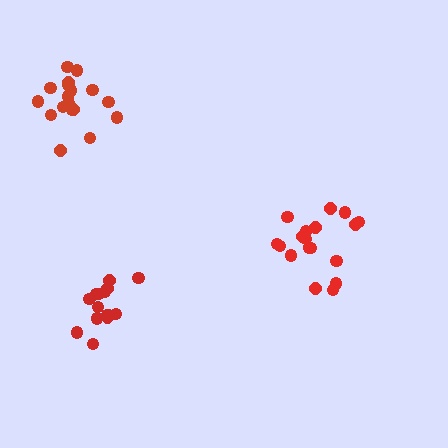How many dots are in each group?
Group 1: 18 dots, Group 2: 15 dots, Group 3: 18 dots (51 total).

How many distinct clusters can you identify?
There are 3 distinct clusters.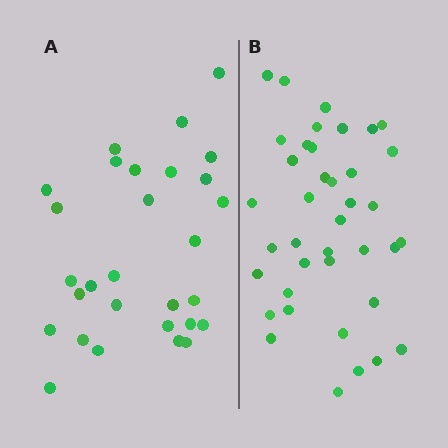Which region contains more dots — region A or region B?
Region B (the right region) has more dots.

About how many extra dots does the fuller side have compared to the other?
Region B has roughly 10 or so more dots than region A.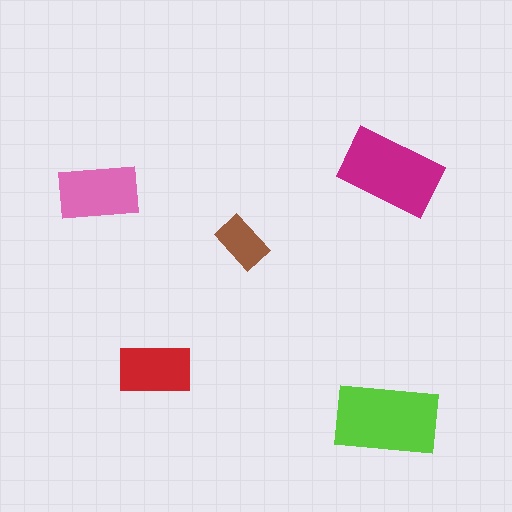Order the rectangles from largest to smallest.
the lime one, the magenta one, the pink one, the red one, the brown one.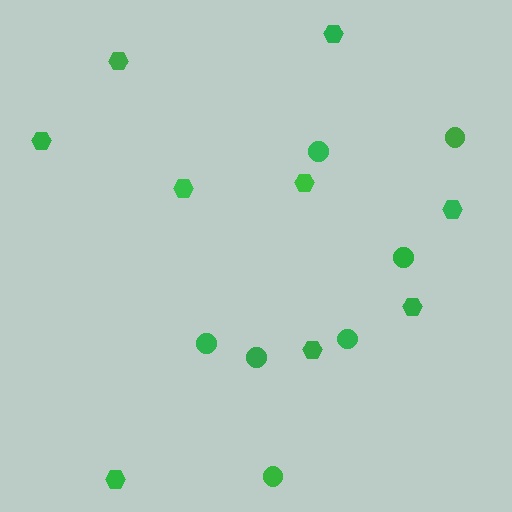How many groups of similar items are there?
There are 2 groups: one group of hexagons (9) and one group of circles (7).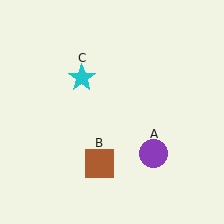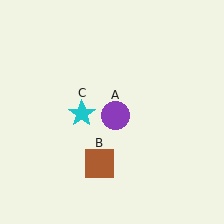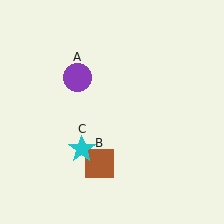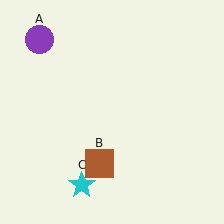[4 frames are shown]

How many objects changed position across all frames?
2 objects changed position: purple circle (object A), cyan star (object C).